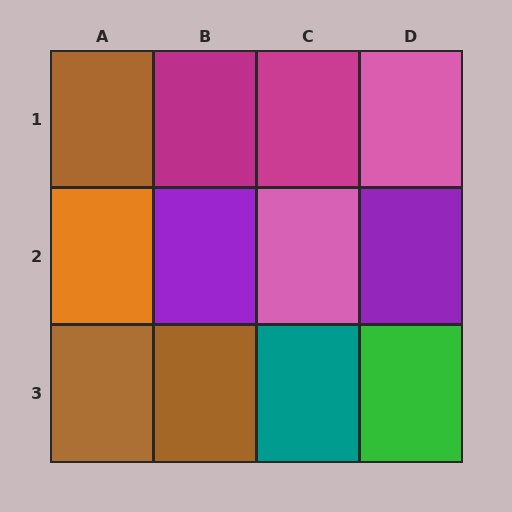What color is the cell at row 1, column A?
Brown.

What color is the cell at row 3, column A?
Brown.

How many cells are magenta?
2 cells are magenta.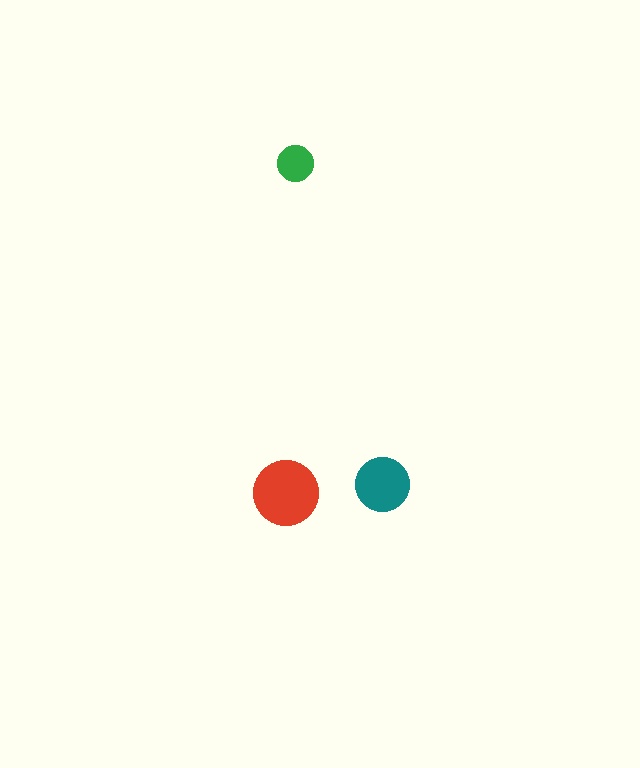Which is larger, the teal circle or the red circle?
The red one.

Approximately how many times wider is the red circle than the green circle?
About 2 times wider.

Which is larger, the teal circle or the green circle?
The teal one.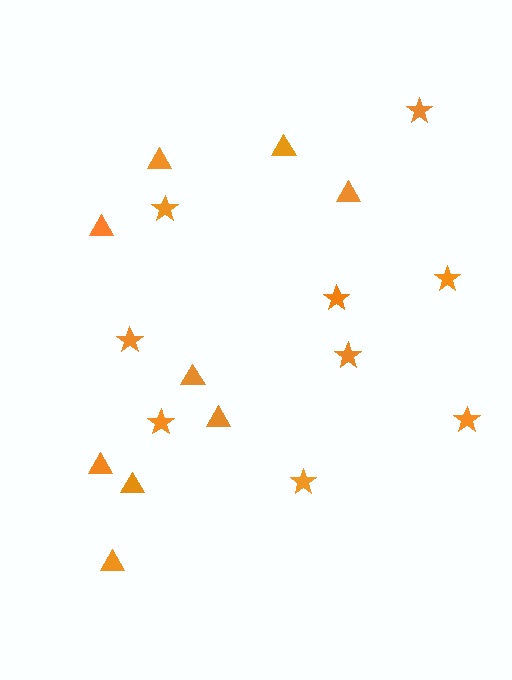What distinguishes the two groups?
There are 2 groups: one group of triangles (9) and one group of stars (9).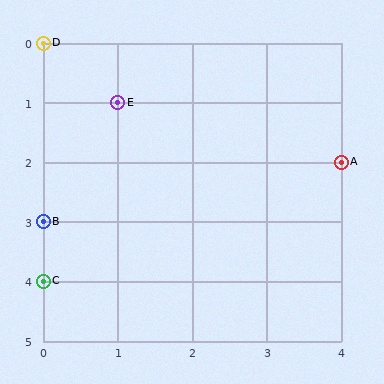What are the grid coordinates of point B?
Point B is at grid coordinates (0, 3).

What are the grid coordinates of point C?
Point C is at grid coordinates (0, 4).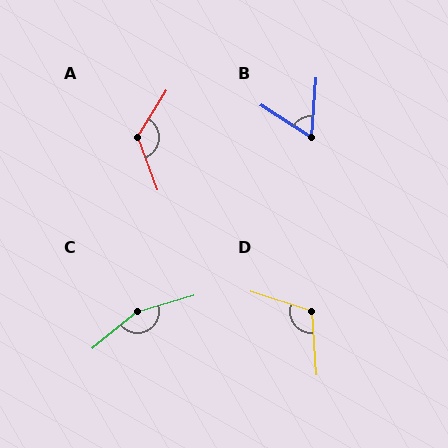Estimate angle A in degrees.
Approximately 127 degrees.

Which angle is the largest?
C, at approximately 157 degrees.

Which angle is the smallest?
B, at approximately 62 degrees.